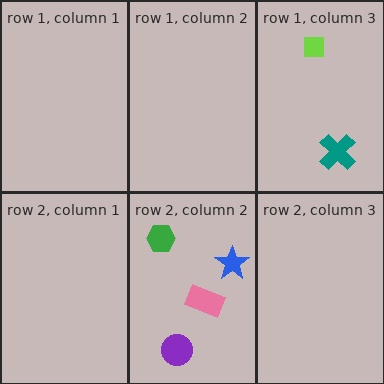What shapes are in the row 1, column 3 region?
The lime square, the teal cross.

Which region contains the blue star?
The row 2, column 2 region.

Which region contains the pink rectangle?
The row 2, column 2 region.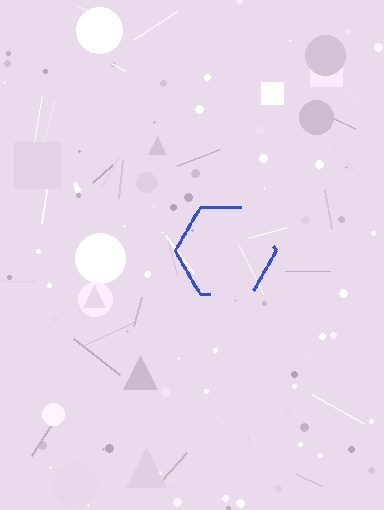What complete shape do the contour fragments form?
The contour fragments form a hexagon.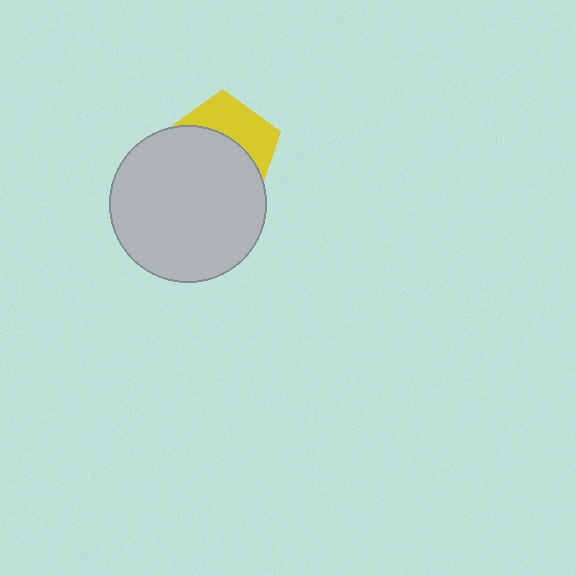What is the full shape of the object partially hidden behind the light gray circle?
The partially hidden object is a yellow pentagon.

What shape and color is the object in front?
The object in front is a light gray circle.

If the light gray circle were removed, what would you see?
You would see the complete yellow pentagon.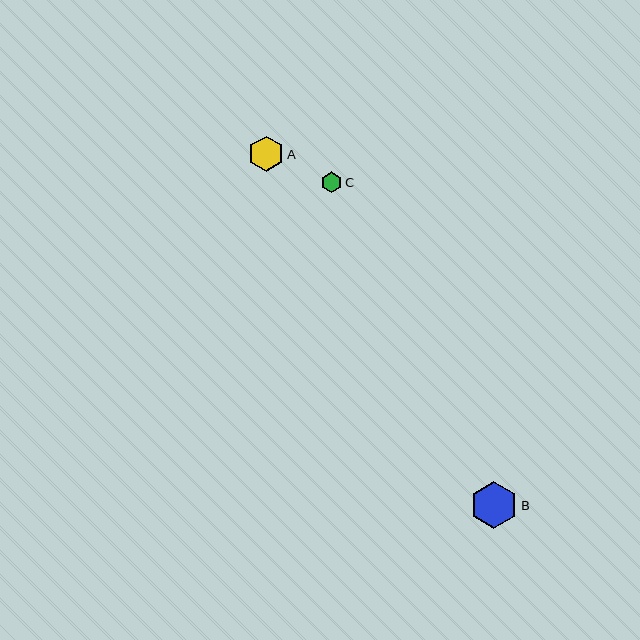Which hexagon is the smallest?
Hexagon C is the smallest with a size of approximately 21 pixels.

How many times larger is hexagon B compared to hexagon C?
Hexagon B is approximately 2.3 times the size of hexagon C.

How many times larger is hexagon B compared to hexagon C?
Hexagon B is approximately 2.3 times the size of hexagon C.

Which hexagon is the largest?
Hexagon B is the largest with a size of approximately 47 pixels.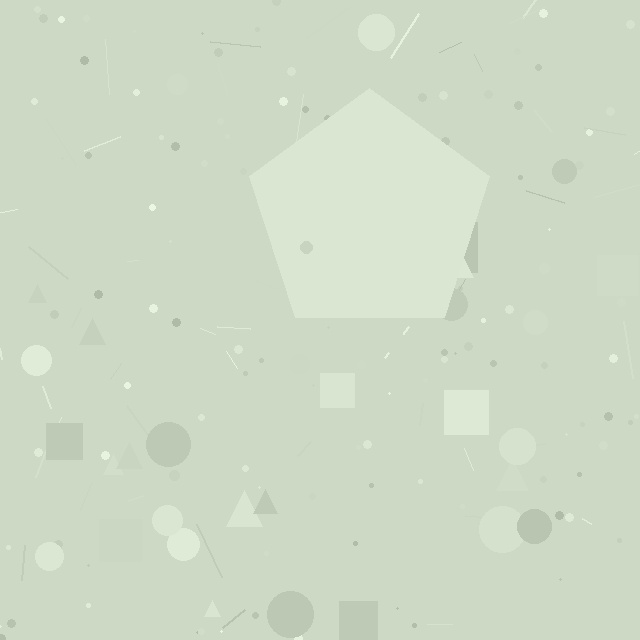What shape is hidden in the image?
A pentagon is hidden in the image.